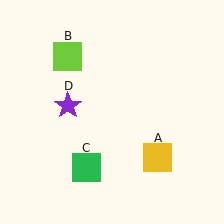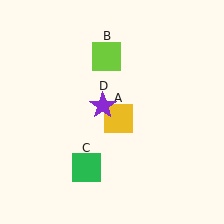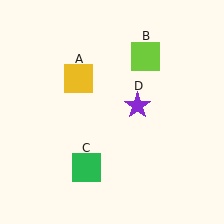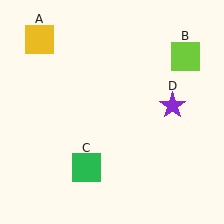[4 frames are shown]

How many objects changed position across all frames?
3 objects changed position: yellow square (object A), lime square (object B), purple star (object D).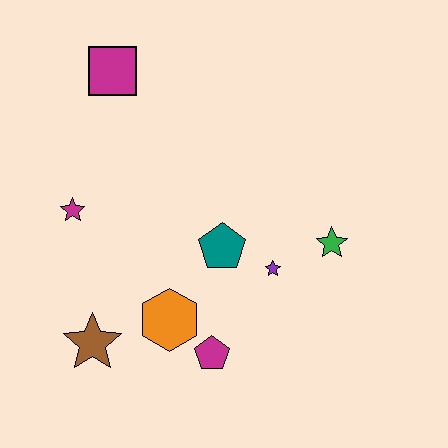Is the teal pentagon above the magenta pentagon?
Yes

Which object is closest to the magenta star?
The brown star is closest to the magenta star.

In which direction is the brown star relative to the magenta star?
The brown star is below the magenta star.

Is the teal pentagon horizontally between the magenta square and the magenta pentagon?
No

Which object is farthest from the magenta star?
The green star is farthest from the magenta star.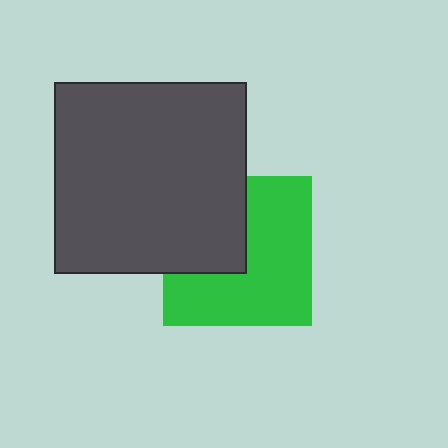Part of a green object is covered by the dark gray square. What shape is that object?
It is a square.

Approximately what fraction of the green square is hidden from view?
Roughly 37% of the green square is hidden behind the dark gray square.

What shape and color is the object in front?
The object in front is a dark gray square.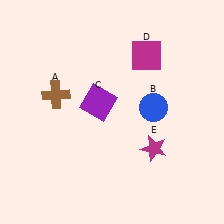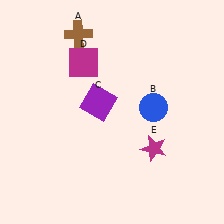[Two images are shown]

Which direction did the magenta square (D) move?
The magenta square (D) moved left.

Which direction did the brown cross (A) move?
The brown cross (A) moved up.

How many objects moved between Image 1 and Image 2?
2 objects moved between the two images.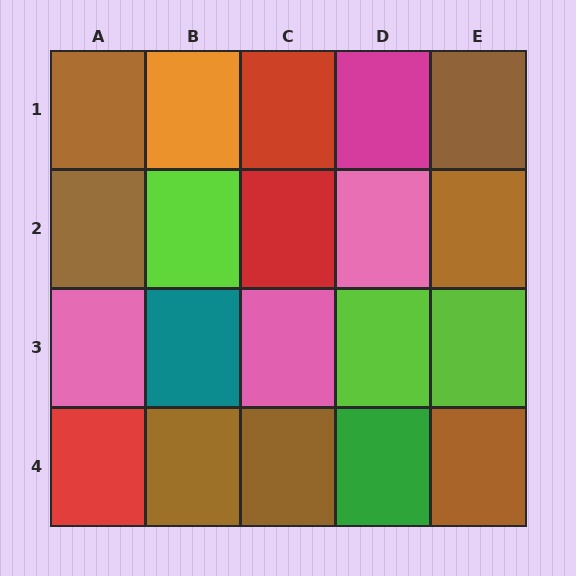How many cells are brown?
7 cells are brown.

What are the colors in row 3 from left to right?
Pink, teal, pink, lime, lime.